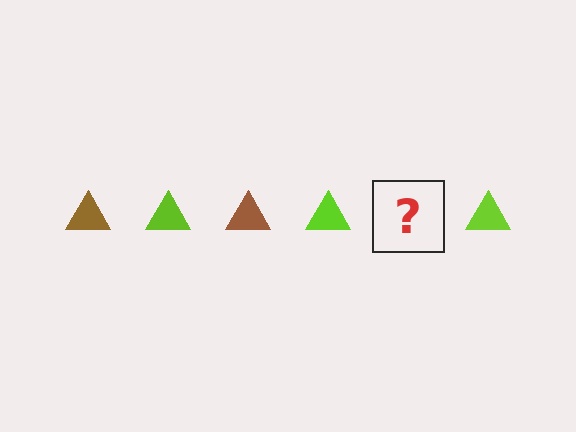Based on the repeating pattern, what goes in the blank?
The blank should be a brown triangle.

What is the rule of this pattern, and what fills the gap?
The rule is that the pattern cycles through brown, lime triangles. The gap should be filled with a brown triangle.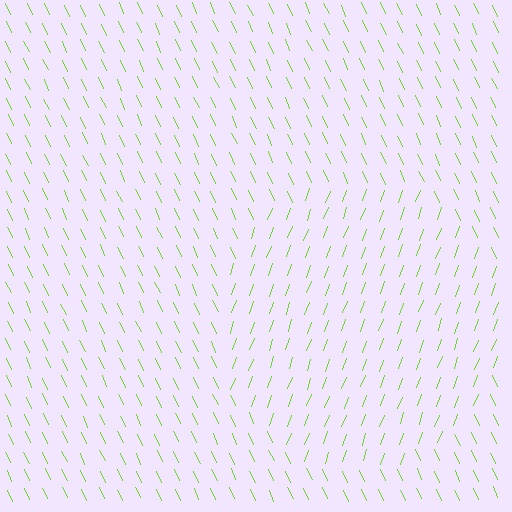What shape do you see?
I see a circle.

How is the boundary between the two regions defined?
The boundary is defined purely by a change in line orientation (approximately 45 degrees difference). All lines are the same color and thickness.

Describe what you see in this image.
The image is filled with small lime line segments. A circle region in the image has lines oriented differently from the surrounding lines, creating a visible texture boundary.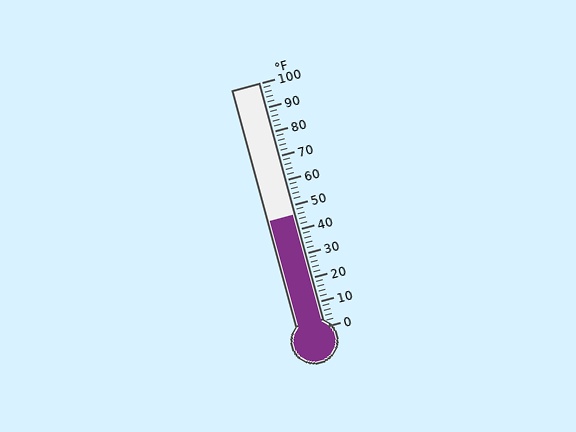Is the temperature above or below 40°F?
The temperature is above 40°F.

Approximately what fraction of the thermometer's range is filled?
The thermometer is filled to approximately 45% of its range.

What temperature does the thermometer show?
The thermometer shows approximately 46°F.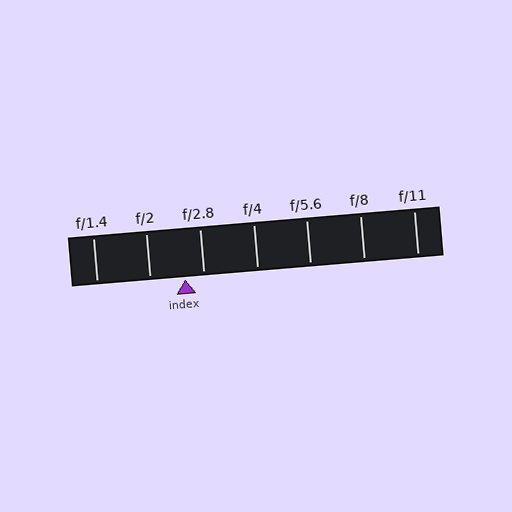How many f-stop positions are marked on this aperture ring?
There are 7 f-stop positions marked.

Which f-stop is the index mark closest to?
The index mark is closest to f/2.8.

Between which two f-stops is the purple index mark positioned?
The index mark is between f/2 and f/2.8.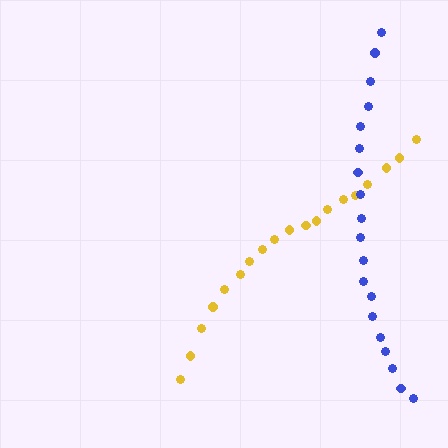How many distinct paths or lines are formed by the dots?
There are 2 distinct paths.